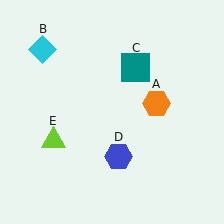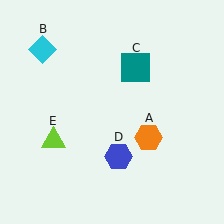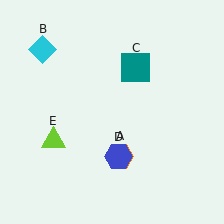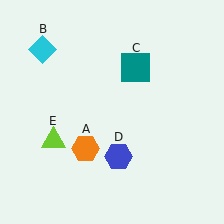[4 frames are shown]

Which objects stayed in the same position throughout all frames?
Cyan diamond (object B) and teal square (object C) and blue hexagon (object D) and lime triangle (object E) remained stationary.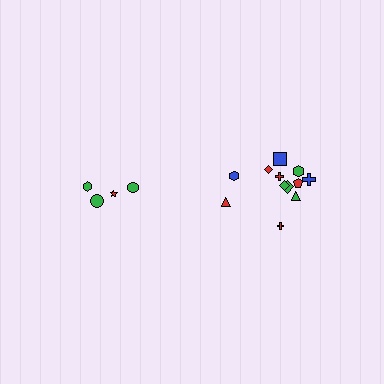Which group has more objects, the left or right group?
The right group.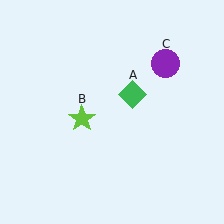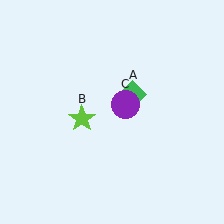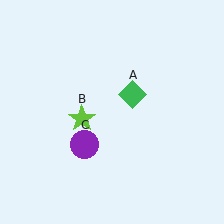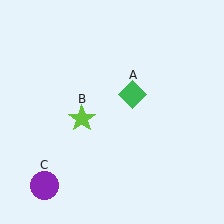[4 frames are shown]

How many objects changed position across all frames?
1 object changed position: purple circle (object C).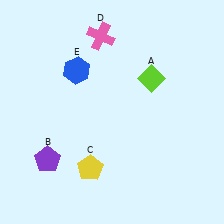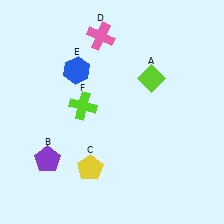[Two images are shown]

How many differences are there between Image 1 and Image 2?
There is 1 difference between the two images.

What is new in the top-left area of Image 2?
A lime cross (F) was added in the top-left area of Image 2.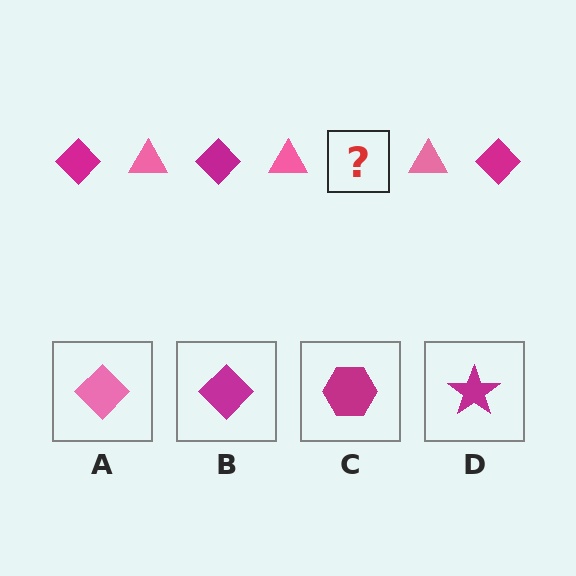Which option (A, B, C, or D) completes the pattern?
B.